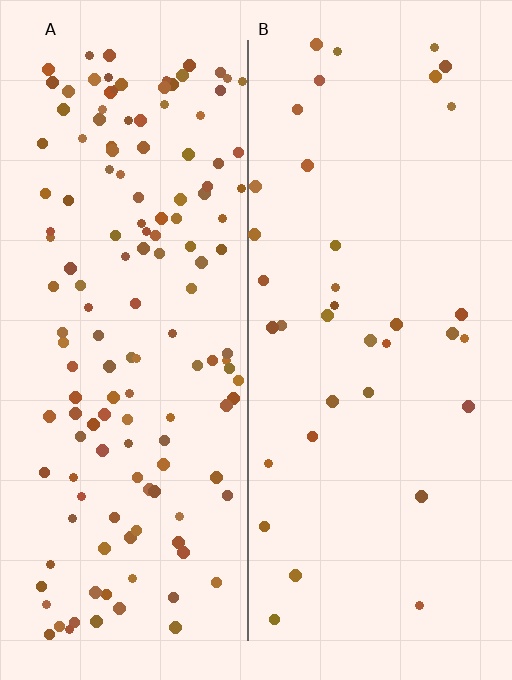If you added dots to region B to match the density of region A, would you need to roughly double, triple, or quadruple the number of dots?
Approximately quadruple.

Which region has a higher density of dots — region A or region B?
A (the left).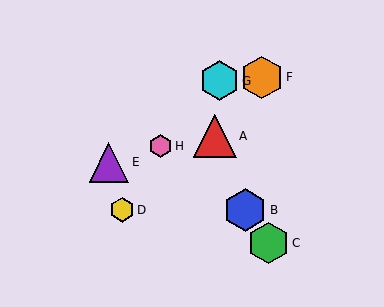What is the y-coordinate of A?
Object A is at y≈136.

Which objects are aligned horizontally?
Objects B, D are aligned horizontally.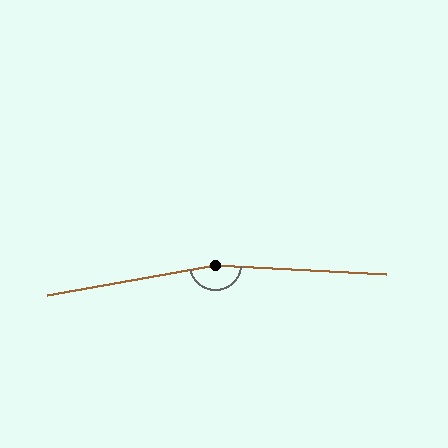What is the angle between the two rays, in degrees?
Approximately 166 degrees.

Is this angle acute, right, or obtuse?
It is obtuse.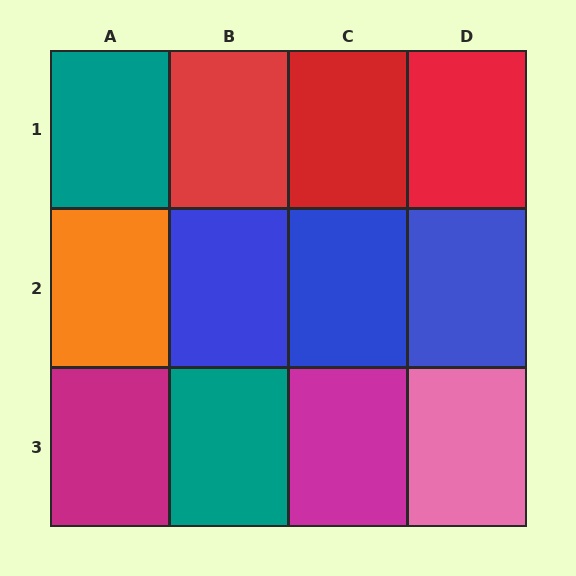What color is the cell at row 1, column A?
Teal.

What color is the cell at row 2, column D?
Blue.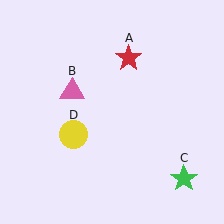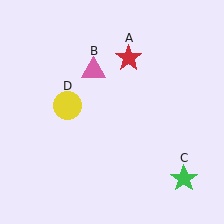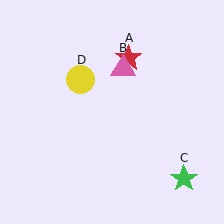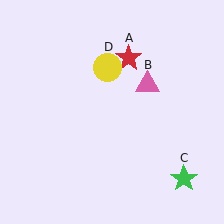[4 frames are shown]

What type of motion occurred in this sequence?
The pink triangle (object B), yellow circle (object D) rotated clockwise around the center of the scene.